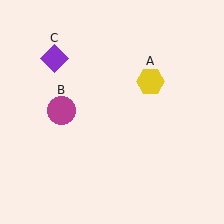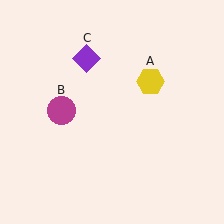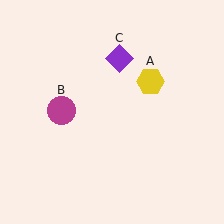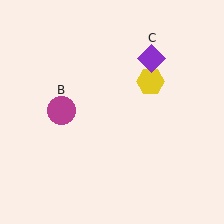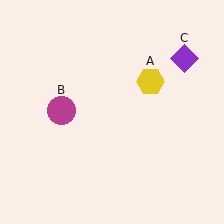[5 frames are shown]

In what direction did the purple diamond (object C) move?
The purple diamond (object C) moved right.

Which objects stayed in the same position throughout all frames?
Yellow hexagon (object A) and magenta circle (object B) remained stationary.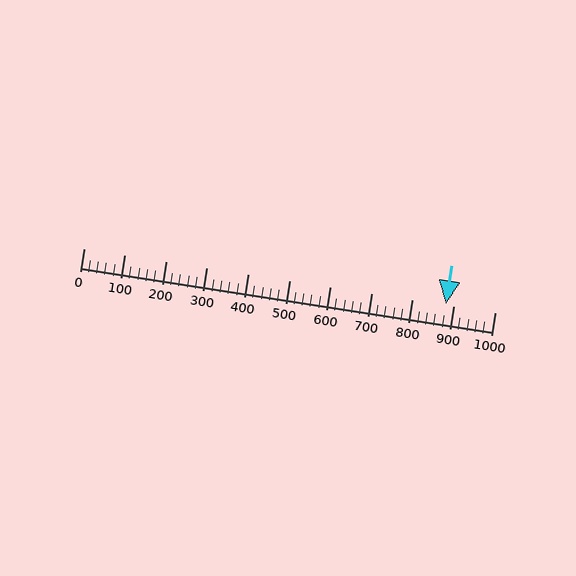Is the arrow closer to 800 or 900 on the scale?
The arrow is closer to 900.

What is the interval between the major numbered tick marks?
The major tick marks are spaced 100 units apart.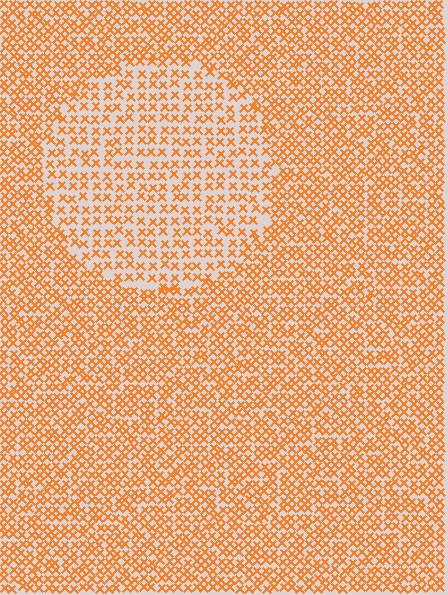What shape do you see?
I see a circle.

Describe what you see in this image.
The image contains small orange elements arranged at two different densities. A circle-shaped region is visible where the elements are less densely packed than the surrounding area.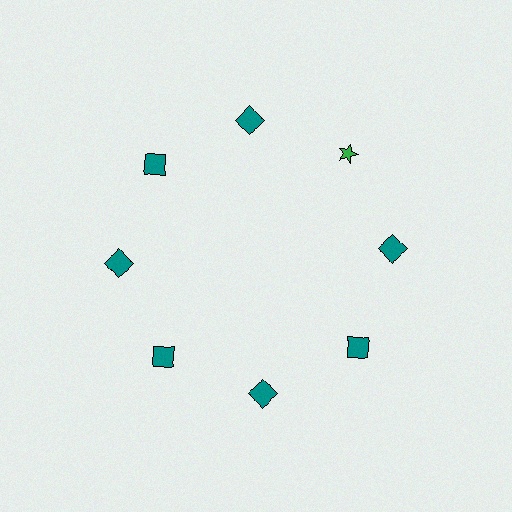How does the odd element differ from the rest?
It differs in both color (green instead of teal) and shape (star instead of square).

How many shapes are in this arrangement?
There are 8 shapes arranged in a ring pattern.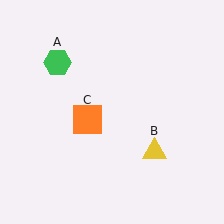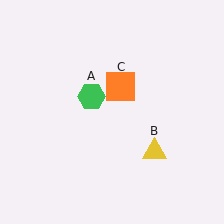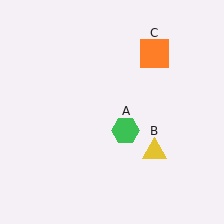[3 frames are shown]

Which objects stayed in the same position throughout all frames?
Yellow triangle (object B) remained stationary.